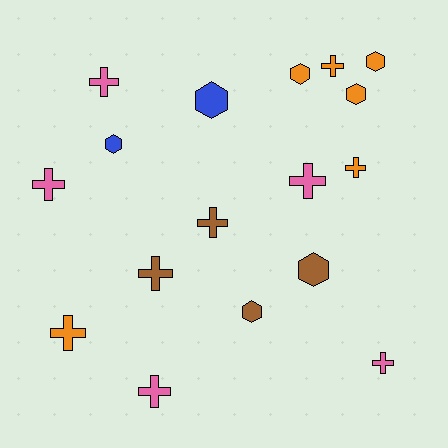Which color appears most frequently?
Orange, with 6 objects.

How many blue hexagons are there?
There are 2 blue hexagons.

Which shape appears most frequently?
Cross, with 10 objects.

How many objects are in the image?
There are 17 objects.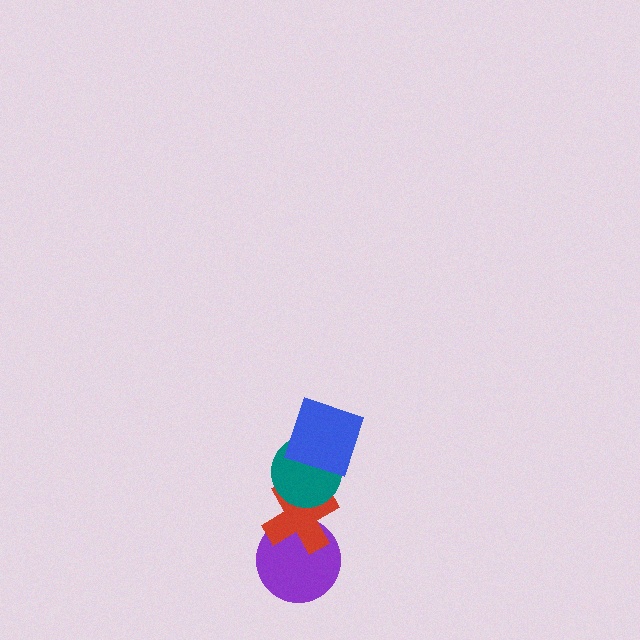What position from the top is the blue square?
The blue square is 1st from the top.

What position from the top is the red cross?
The red cross is 3rd from the top.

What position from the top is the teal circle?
The teal circle is 2nd from the top.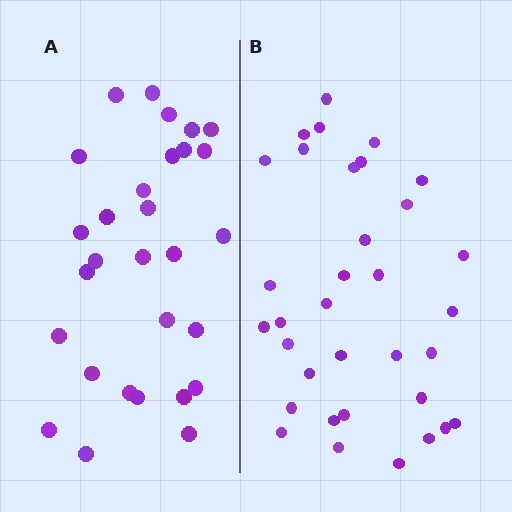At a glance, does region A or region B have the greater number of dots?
Region B (the right region) has more dots.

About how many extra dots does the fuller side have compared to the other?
Region B has about 5 more dots than region A.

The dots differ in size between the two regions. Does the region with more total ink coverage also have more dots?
No. Region A has more total ink coverage because its dots are larger, but region B actually contains more individual dots. Total area can be misleading — the number of items is what matters here.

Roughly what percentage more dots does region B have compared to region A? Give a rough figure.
About 15% more.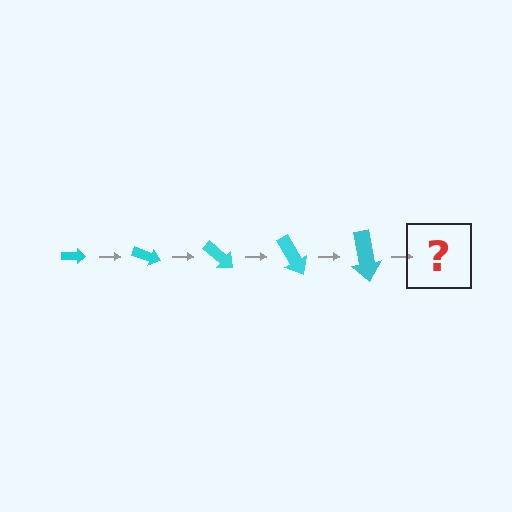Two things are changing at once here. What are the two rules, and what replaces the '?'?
The two rules are that the arrow grows larger each step and it rotates 20 degrees each step. The '?' should be an arrow, larger than the previous one and rotated 100 degrees from the start.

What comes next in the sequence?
The next element should be an arrow, larger than the previous one and rotated 100 degrees from the start.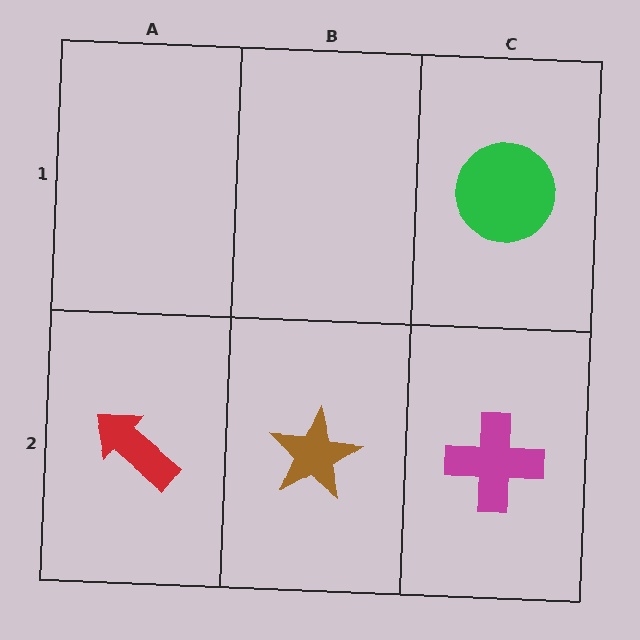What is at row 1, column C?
A green circle.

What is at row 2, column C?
A magenta cross.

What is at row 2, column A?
A red arrow.